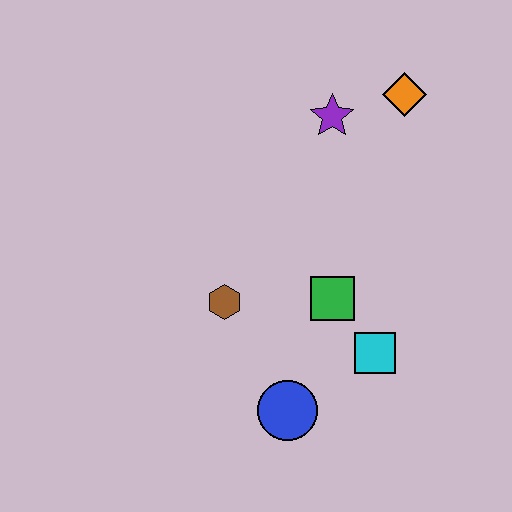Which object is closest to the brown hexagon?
The green square is closest to the brown hexagon.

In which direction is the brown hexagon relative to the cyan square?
The brown hexagon is to the left of the cyan square.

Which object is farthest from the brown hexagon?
The orange diamond is farthest from the brown hexagon.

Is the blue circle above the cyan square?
No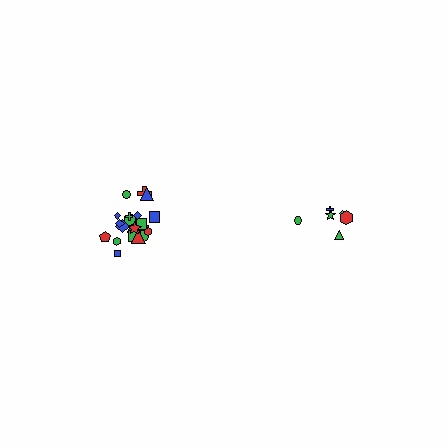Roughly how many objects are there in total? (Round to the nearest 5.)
Roughly 30 objects in total.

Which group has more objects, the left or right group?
The left group.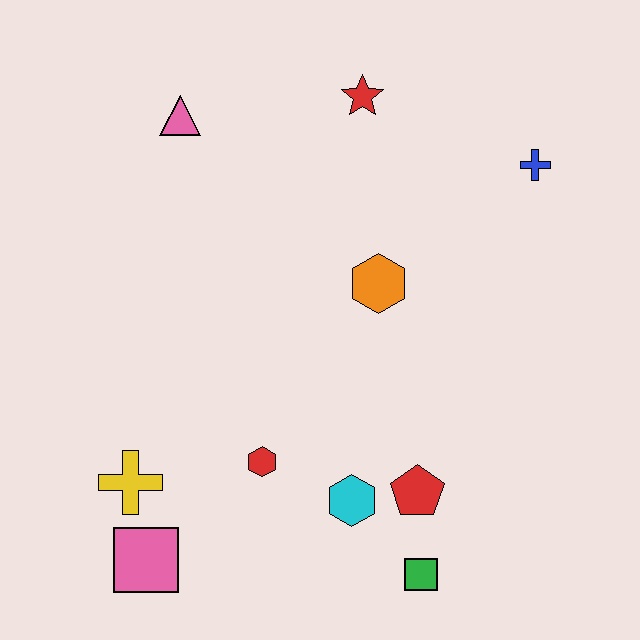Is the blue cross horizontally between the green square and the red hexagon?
No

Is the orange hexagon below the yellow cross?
No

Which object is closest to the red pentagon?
The cyan hexagon is closest to the red pentagon.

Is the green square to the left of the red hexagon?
No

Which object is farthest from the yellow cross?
The blue cross is farthest from the yellow cross.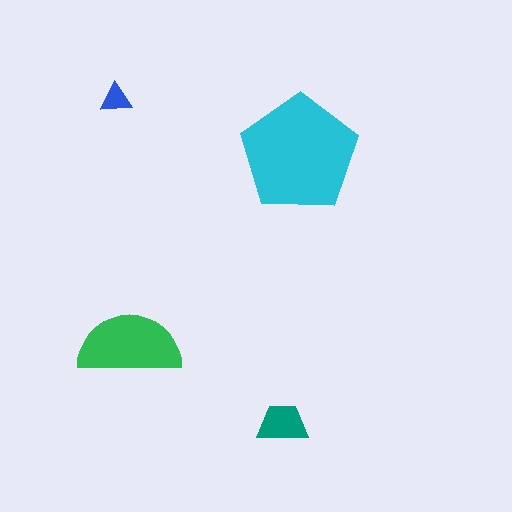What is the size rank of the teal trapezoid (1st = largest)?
3rd.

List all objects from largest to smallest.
The cyan pentagon, the green semicircle, the teal trapezoid, the blue triangle.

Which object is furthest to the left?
The blue triangle is leftmost.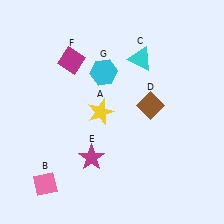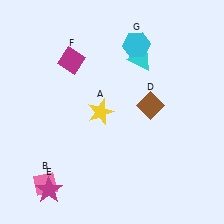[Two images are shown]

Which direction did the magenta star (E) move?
The magenta star (E) moved left.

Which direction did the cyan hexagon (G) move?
The cyan hexagon (G) moved right.